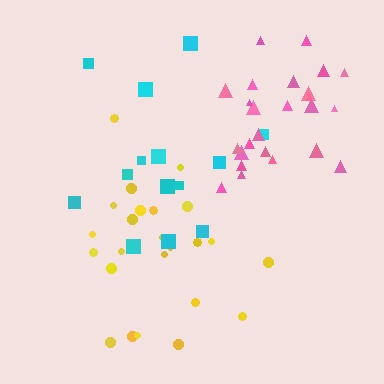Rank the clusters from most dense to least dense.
pink, yellow, cyan.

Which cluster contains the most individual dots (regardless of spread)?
Yellow (25).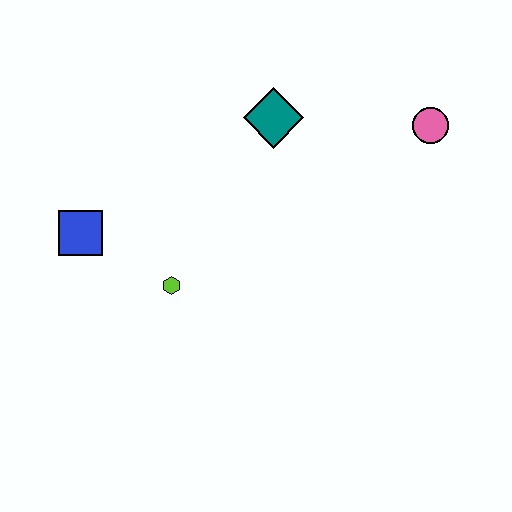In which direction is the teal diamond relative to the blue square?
The teal diamond is to the right of the blue square.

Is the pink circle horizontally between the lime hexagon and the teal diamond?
No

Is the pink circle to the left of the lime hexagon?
No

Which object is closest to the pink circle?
The teal diamond is closest to the pink circle.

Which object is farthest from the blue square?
The pink circle is farthest from the blue square.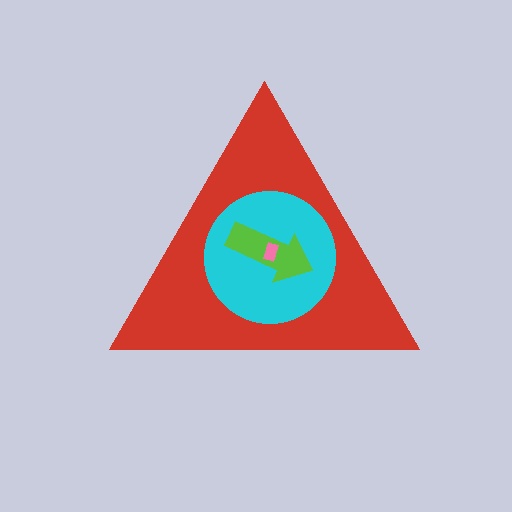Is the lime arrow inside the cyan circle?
Yes.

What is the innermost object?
The pink rectangle.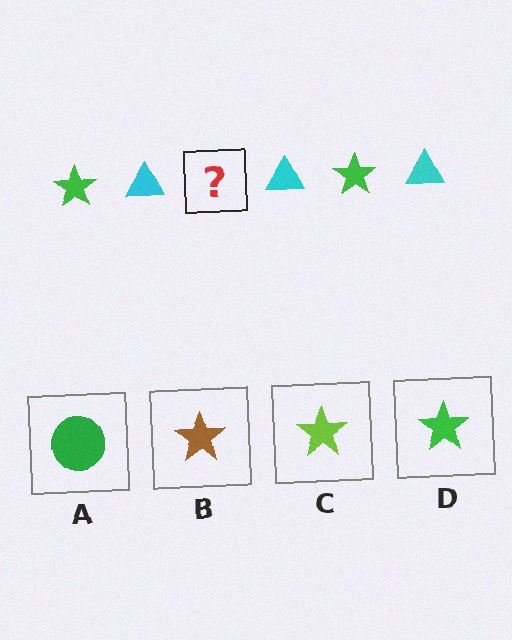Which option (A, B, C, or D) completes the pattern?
D.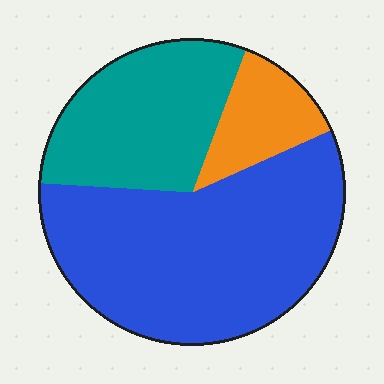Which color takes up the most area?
Blue, at roughly 55%.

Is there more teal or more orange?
Teal.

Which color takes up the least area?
Orange, at roughly 15%.